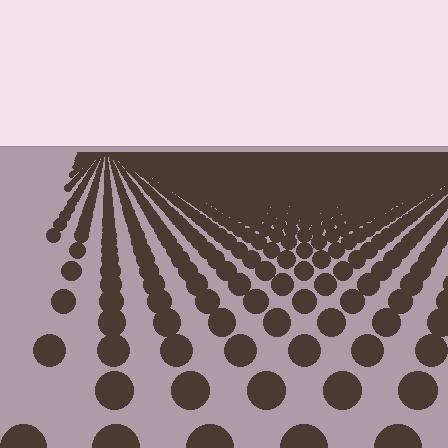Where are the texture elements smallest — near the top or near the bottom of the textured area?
Near the top.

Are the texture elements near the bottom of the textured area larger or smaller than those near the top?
Larger. Near the bottom, elements are closer to the viewer and appear at a bigger on-screen size.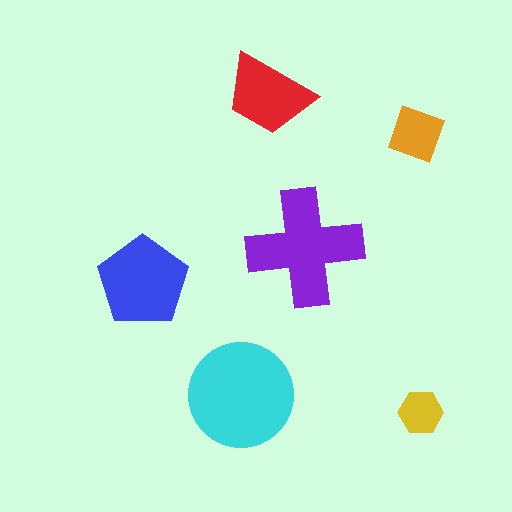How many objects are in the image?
There are 6 objects in the image.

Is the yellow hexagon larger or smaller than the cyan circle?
Smaller.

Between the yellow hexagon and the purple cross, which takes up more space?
The purple cross.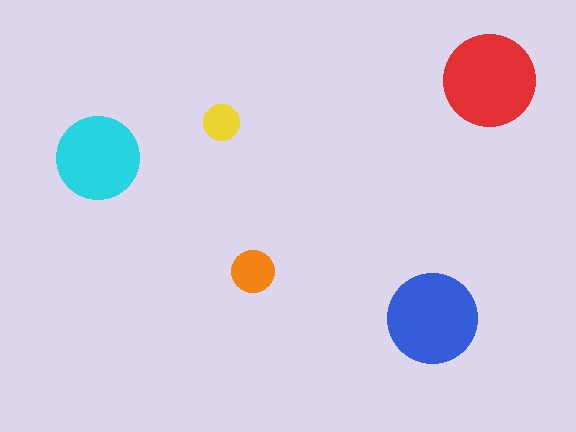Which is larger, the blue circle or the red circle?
The red one.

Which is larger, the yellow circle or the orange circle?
The orange one.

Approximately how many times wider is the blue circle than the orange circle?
About 2 times wider.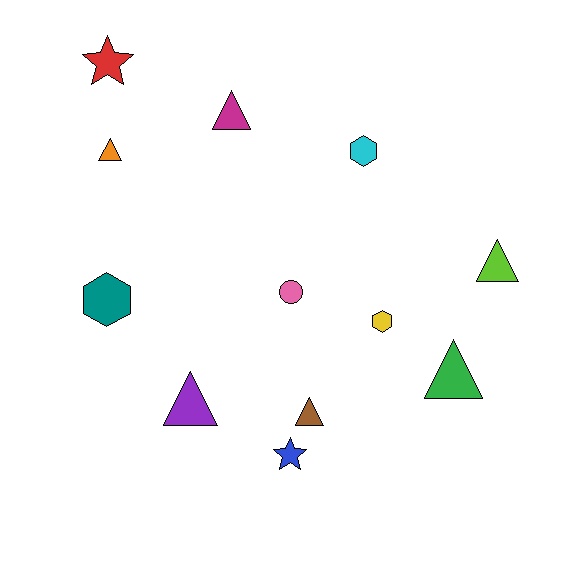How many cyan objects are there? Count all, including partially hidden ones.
There is 1 cyan object.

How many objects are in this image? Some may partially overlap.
There are 12 objects.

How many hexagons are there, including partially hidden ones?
There are 3 hexagons.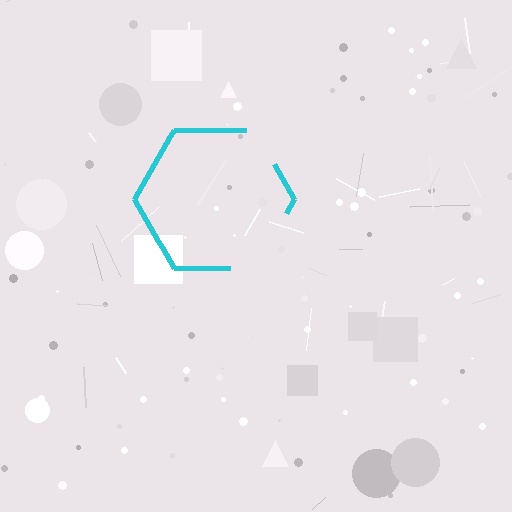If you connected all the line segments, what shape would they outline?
They would outline a hexagon.